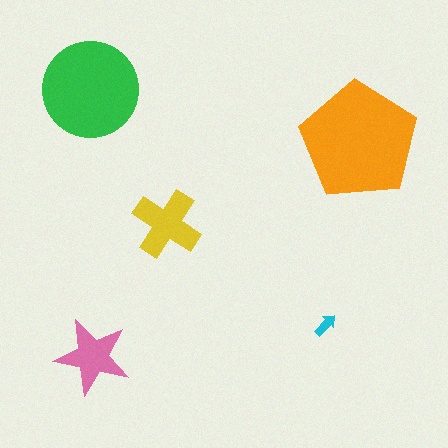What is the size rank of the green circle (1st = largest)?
2nd.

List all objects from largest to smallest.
The orange pentagon, the green circle, the yellow cross, the pink star, the cyan arrow.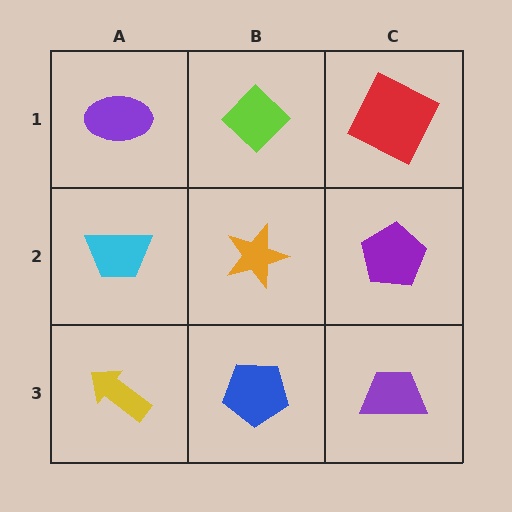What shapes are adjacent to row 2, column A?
A purple ellipse (row 1, column A), a yellow arrow (row 3, column A), an orange star (row 2, column B).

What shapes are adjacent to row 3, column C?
A purple pentagon (row 2, column C), a blue pentagon (row 3, column B).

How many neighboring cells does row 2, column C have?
3.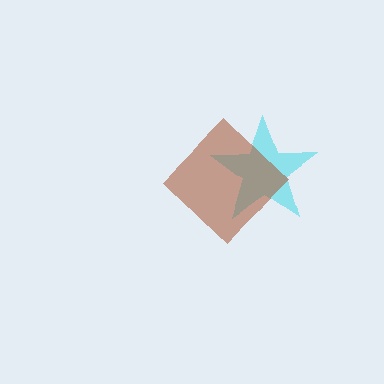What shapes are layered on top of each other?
The layered shapes are: a cyan star, a brown diamond.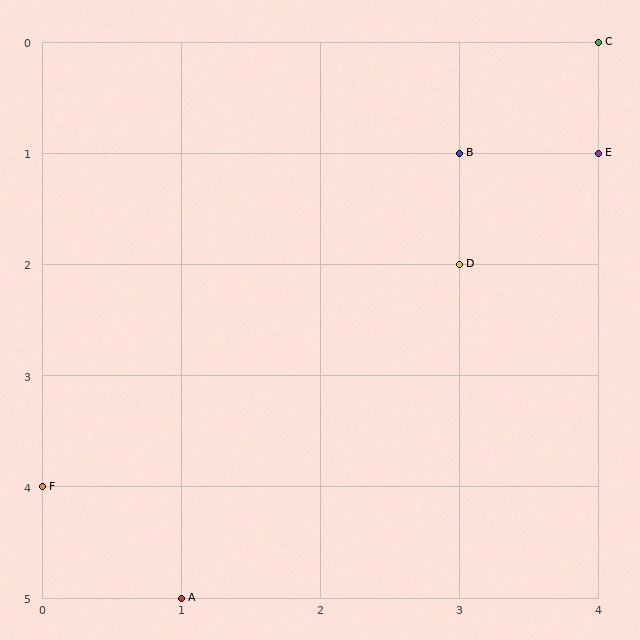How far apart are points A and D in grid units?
Points A and D are 2 columns and 3 rows apart (about 3.6 grid units diagonally).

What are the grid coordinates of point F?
Point F is at grid coordinates (0, 4).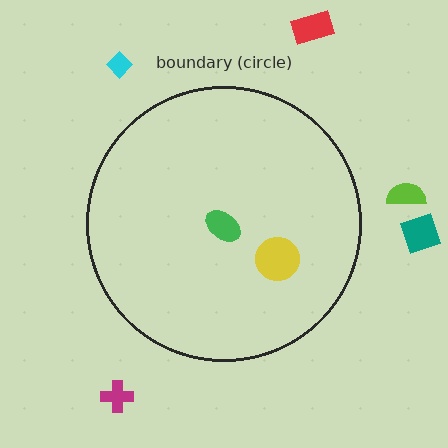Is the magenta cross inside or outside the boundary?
Outside.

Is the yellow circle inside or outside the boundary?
Inside.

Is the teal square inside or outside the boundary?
Outside.